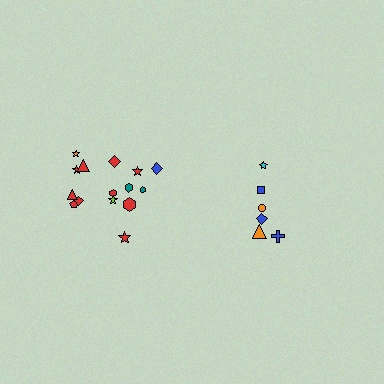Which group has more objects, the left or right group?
The left group.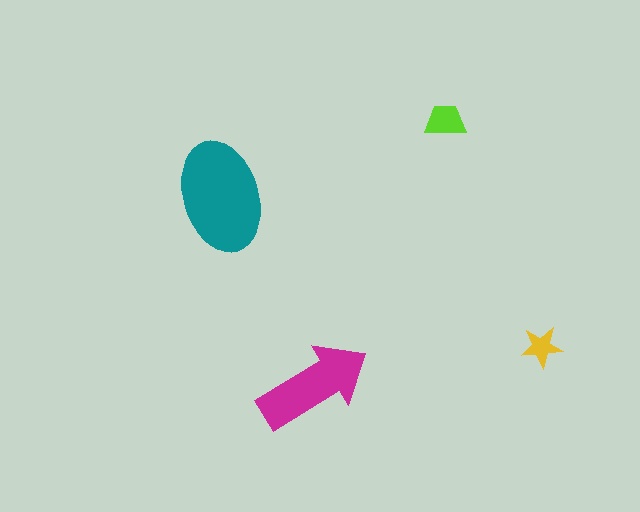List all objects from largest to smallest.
The teal ellipse, the magenta arrow, the lime trapezoid, the yellow star.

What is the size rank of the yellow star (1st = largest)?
4th.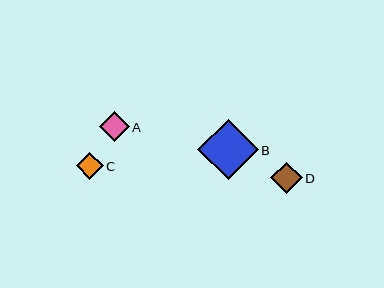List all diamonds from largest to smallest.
From largest to smallest: B, D, A, C.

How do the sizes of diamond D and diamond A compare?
Diamond D and diamond A are approximately the same size.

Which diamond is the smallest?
Diamond C is the smallest with a size of approximately 27 pixels.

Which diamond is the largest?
Diamond B is the largest with a size of approximately 60 pixels.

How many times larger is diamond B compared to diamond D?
Diamond B is approximately 1.9 times the size of diamond D.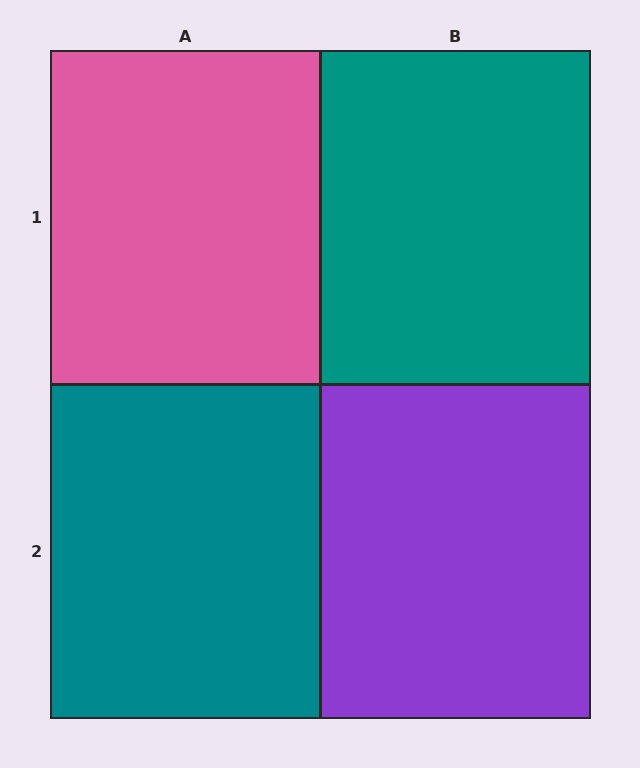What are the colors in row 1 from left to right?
Pink, teal.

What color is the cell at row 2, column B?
Purple.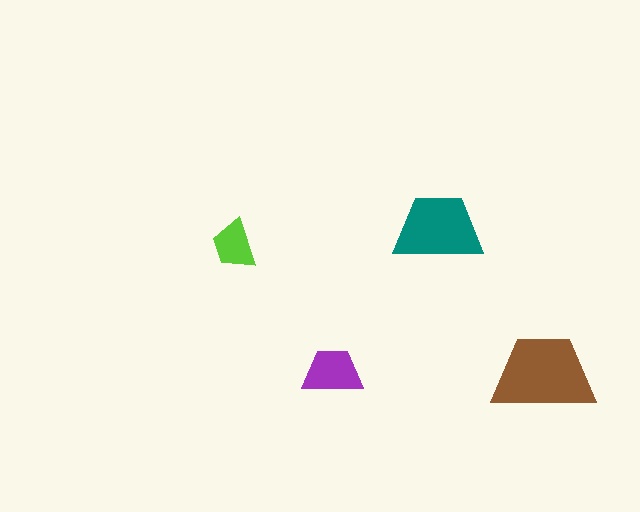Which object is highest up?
The teal trapezoid is topmost.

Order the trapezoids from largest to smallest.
the brown one, the teal one, the purple one, the lime one.